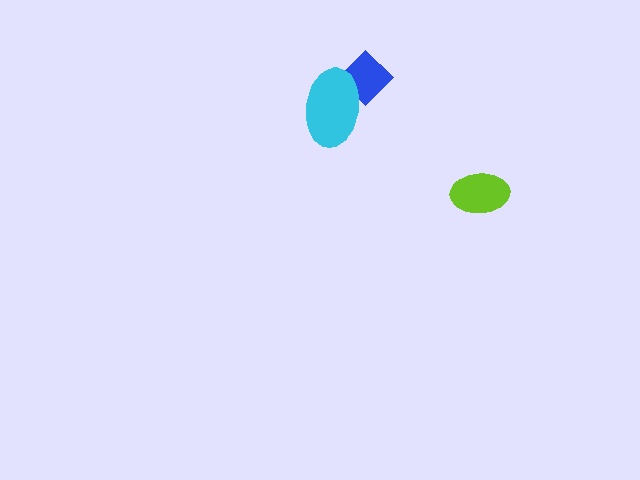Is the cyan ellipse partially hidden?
No, no other shape covers it.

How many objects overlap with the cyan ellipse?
1 object overlaps with the cyan ellipse.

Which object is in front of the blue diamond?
The cyan ellipse is in front of the blue diamond.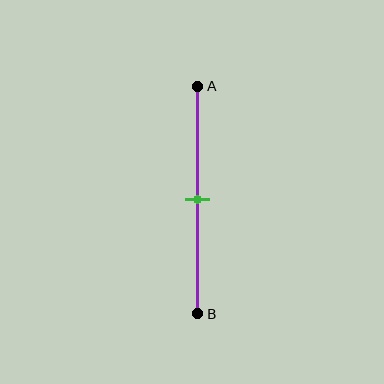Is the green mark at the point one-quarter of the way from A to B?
No, the mark is at about 50% from A, not at the 25% one-quarter point.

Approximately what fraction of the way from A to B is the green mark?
The green mark is approximately 50% of the way from A to B.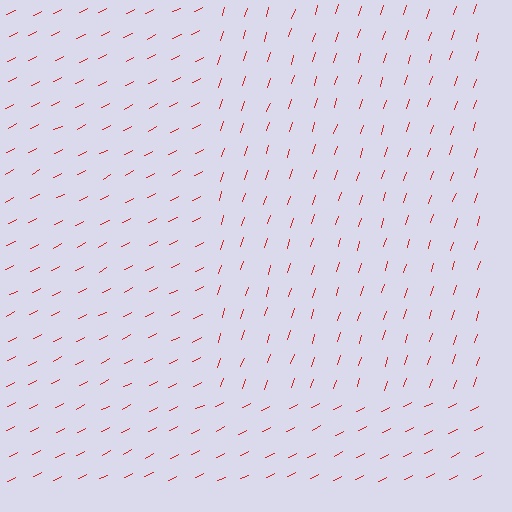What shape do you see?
I see a rectangle.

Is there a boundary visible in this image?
Yes, there is a texture boundary formed by a change in line orientation.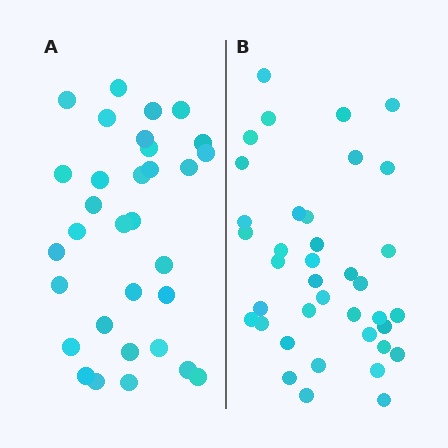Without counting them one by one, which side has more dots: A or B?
Region B (the right region) has more dots.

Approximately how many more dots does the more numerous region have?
Region B has about 6 more dots than region A.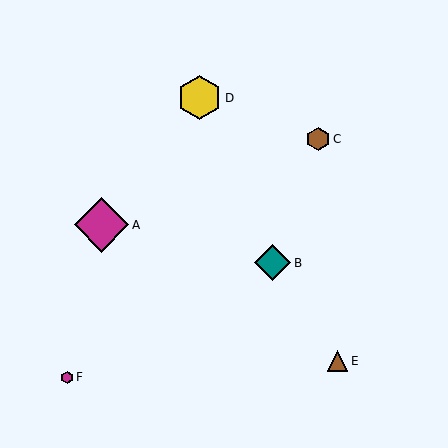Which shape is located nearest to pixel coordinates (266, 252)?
The teal diamond (labeled B) at (273, 263) is nearest to that location.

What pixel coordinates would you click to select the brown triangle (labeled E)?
Click at (338, 361) to select the brown triangle E.